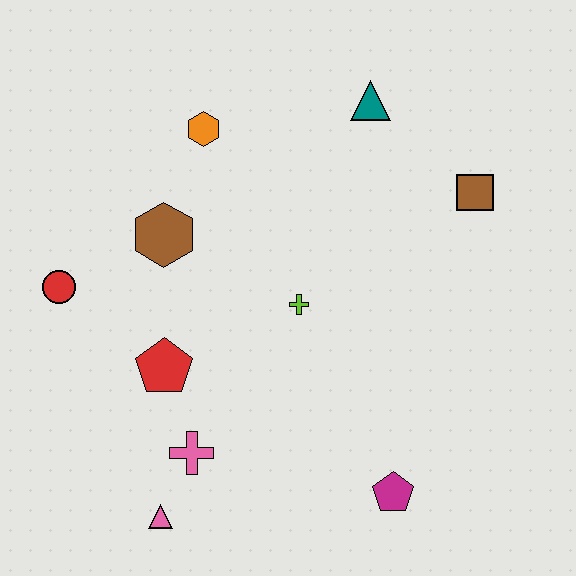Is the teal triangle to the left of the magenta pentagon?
Yes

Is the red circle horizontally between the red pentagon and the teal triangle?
No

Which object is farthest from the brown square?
The pink triangle is farthest from the brown square.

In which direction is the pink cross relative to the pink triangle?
The pink cross is above the pink triangle.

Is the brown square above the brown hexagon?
Yes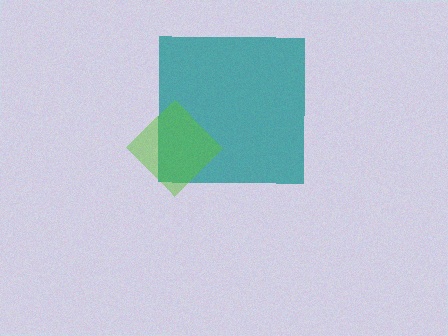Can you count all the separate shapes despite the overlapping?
Yes, there are 2 separate shapes.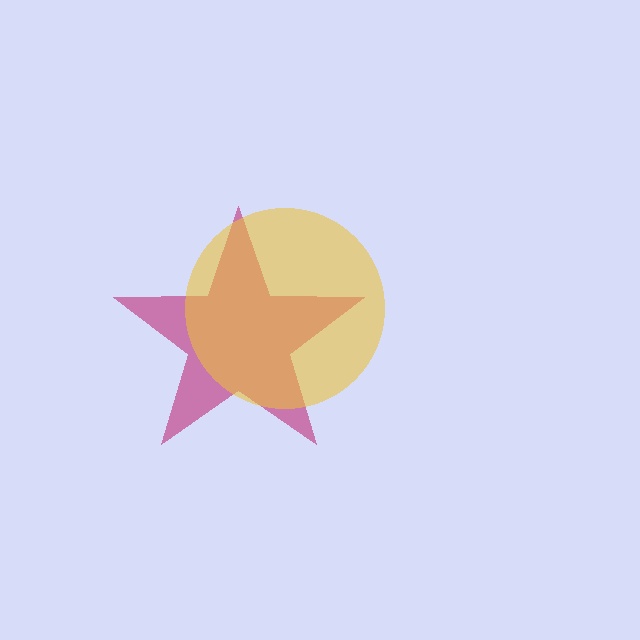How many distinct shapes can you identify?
There are 2 distinct shapes: a magenta star, a yellow circle.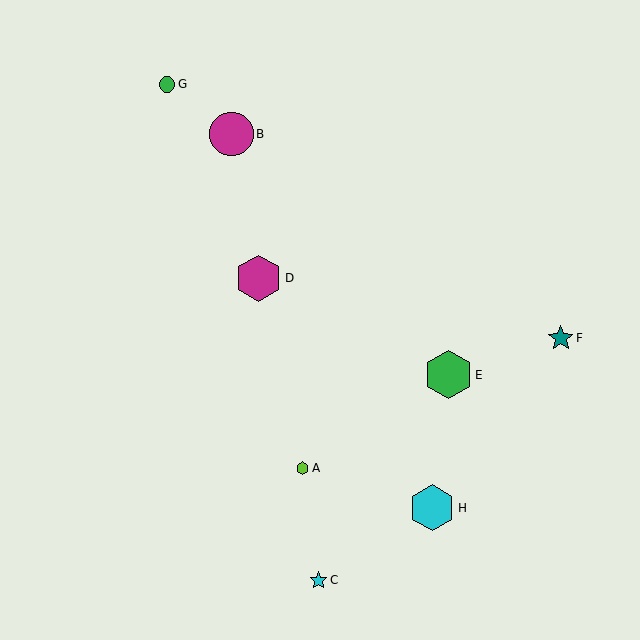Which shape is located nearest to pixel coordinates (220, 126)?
The magenta circle (labeled B) at (231, 134) is nearest to that location.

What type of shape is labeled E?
Shape E is a green hexagon.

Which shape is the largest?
The green hexagon (labeled E) is the largest.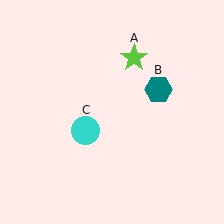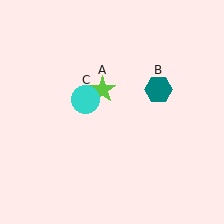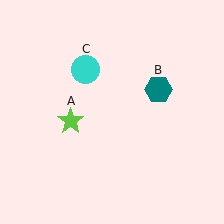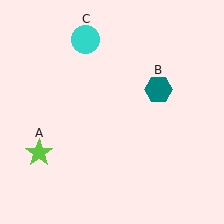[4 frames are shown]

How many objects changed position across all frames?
2 objects changed position: lime star (object A), cyan circle (object C).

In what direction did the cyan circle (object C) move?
The cyan circle (object C) moved up.